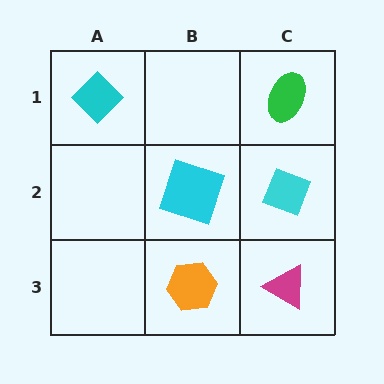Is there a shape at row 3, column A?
No, that cell is empty.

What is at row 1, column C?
A green ellipse.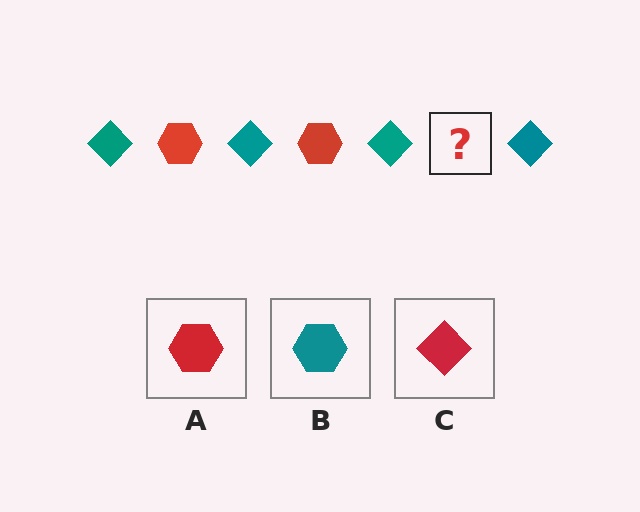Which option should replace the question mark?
Option A.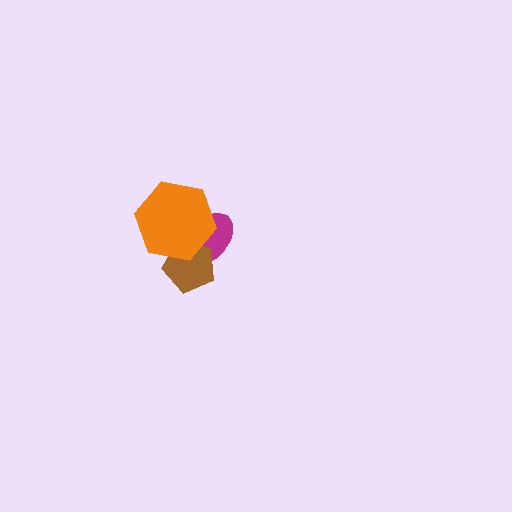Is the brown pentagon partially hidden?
Yes, it is partially covered by another shape.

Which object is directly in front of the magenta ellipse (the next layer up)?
The brown pentagon is directly in front of the magenta ellipse.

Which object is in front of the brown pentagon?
The orange hexagon is in front of the brown pentagon.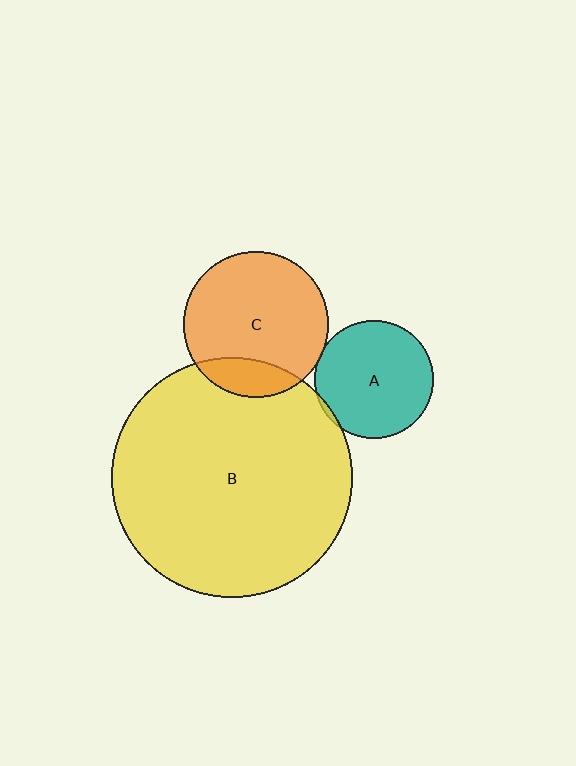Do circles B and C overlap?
Yes.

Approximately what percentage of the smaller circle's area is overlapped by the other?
Approximately 15%.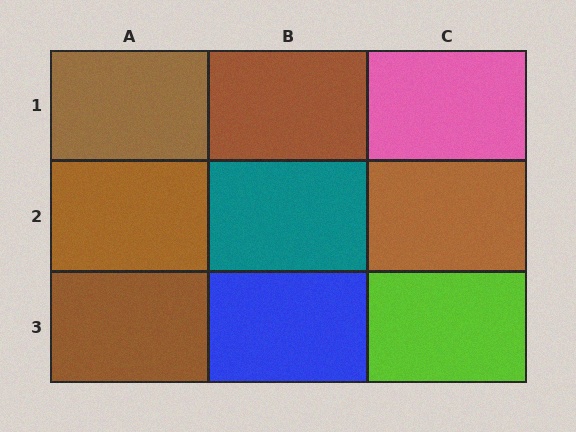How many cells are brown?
5 cells are brown.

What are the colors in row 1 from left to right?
Brown, brown, pink.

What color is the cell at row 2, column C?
Brown.